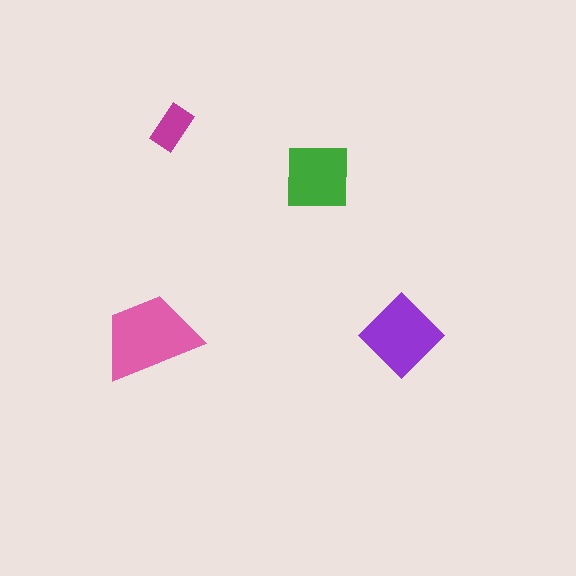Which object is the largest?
The pink trapezoid.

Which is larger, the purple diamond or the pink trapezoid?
The pink trapezoid.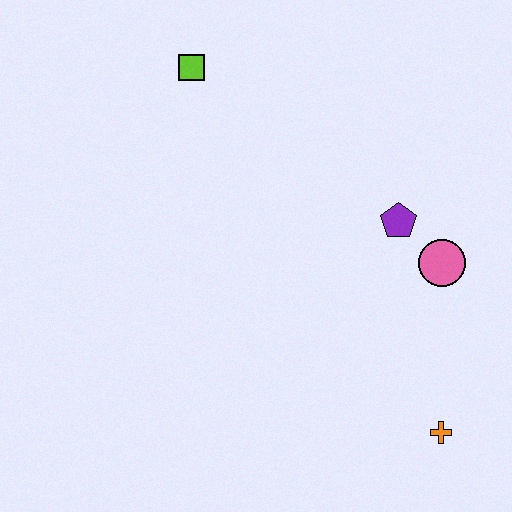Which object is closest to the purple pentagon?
The pink circle is closest to the purple pentagon.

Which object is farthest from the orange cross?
The lime square is farthest from the orange cross.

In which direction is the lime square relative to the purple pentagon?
The lime square is to the left of the purple pentagon.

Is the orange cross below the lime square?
Yes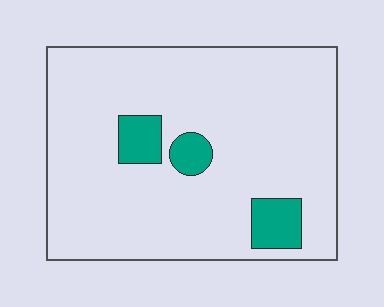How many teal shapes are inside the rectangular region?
3.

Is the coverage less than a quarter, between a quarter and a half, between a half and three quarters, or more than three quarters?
Less than a quarter.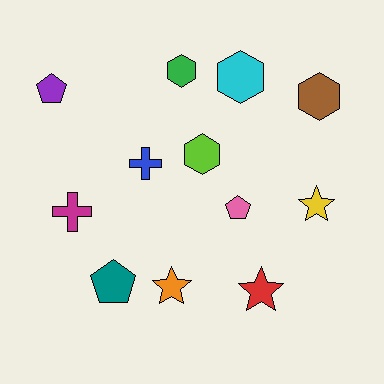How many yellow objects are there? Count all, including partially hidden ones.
There is 1 yellow object.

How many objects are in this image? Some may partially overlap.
There are 12 objects.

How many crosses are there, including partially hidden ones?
There are 2 crosses.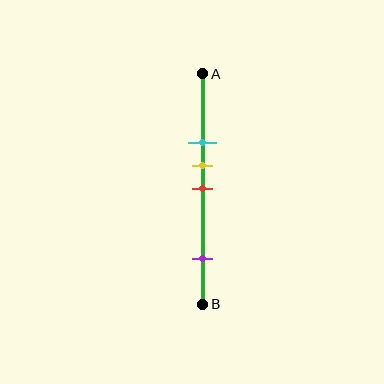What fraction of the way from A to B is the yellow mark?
The yellow mark is approximately 40% (0.4) of the way from A to B.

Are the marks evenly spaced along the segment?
No, the marks are not evenly spaced.